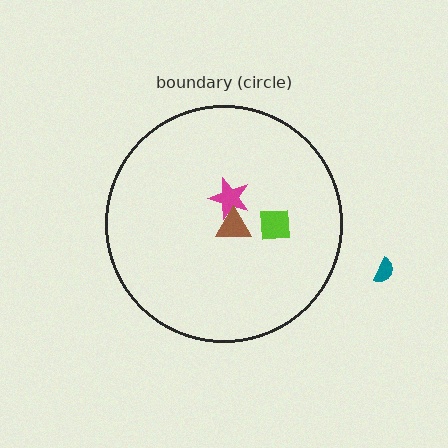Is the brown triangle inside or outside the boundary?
Inside.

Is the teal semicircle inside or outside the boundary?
Outside.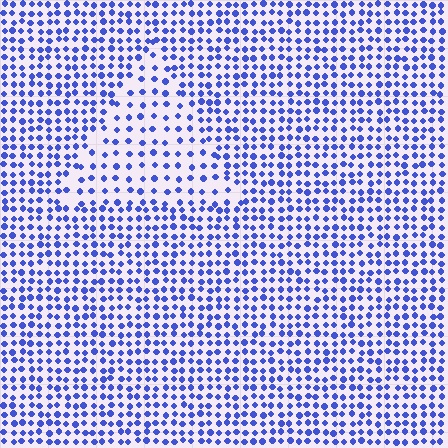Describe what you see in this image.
The image contains small blue elements arranged at two different densities. A triangle-shaped region is visible where the elements are less densely packed than the surrounding area.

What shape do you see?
I see a triangle.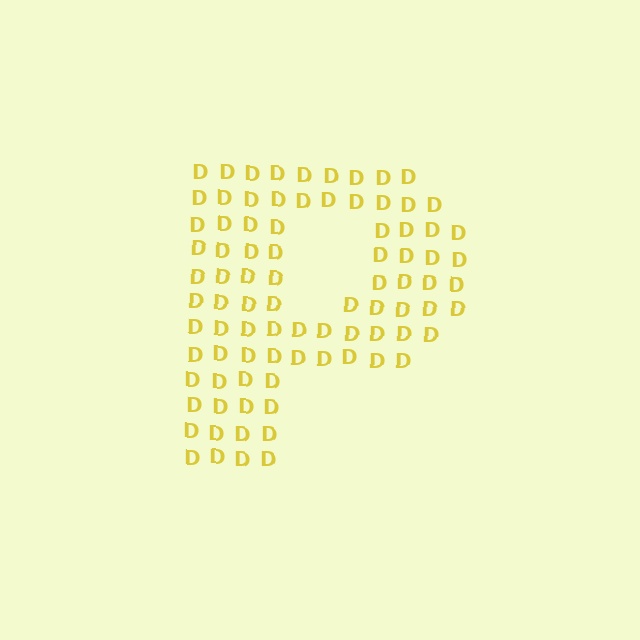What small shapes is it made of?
It is made of small letter D's.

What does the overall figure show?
The overall figure shows the letter P.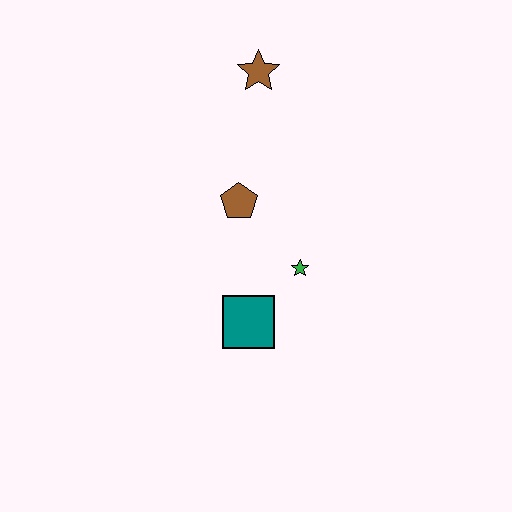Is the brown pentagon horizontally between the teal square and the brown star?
No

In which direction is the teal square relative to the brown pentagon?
The teal square is below the brown pentagon.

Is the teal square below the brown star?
Yes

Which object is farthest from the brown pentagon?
The brown star is farthest from the brown pentagon.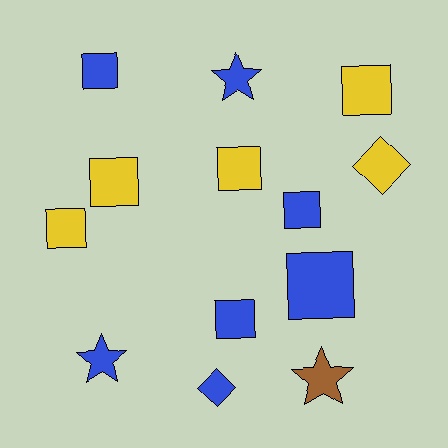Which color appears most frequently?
Blue, with 7 objects.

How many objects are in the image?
There are 13 objects.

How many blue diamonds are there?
There is 1 blue diamond.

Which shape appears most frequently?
Square, with 8 objects.